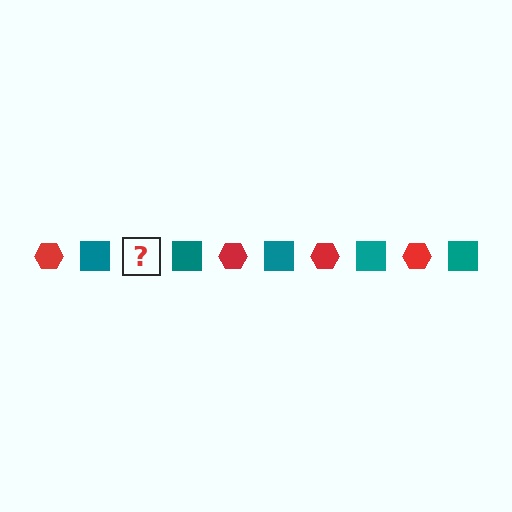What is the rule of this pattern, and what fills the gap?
The rule is that the pattern alternates between red hexagon and teal square. The gap should be filled with a red hexagon.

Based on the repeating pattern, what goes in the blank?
The blank should be a red hexagon.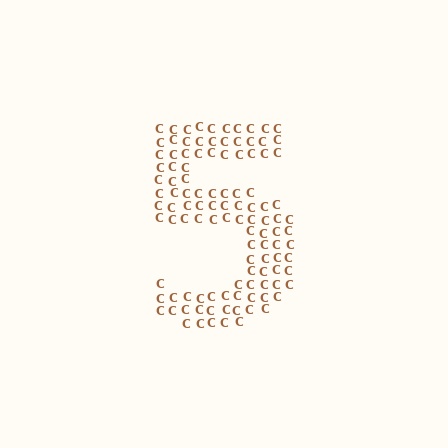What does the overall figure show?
The overall figure shows the digit 5.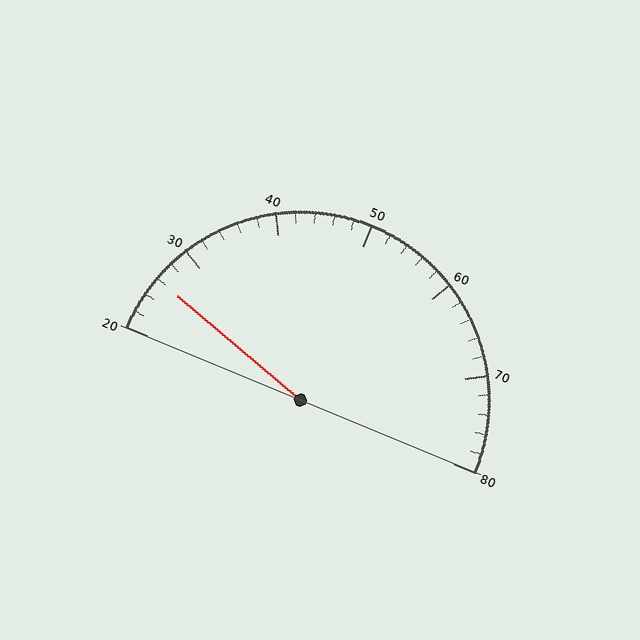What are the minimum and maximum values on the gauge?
The gauge ranges from 20 to 80.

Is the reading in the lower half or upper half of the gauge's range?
The reading is in the lower half of the range (20 to 80).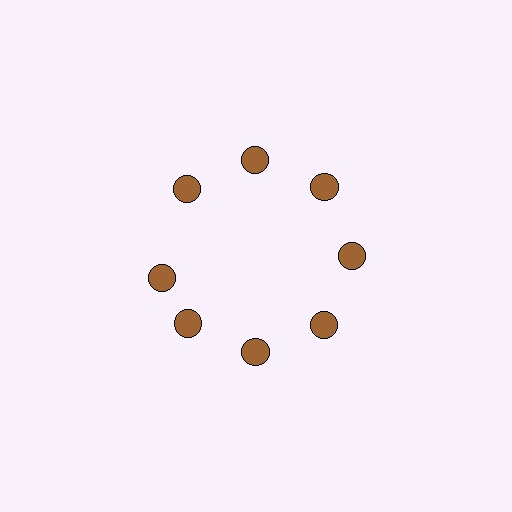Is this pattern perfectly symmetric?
No. The 8 brown circles are arranged in a ring, but one element near the 9 o'clock position is rotated out of alignment along the ring, breaking the 8-fold rotational symmetry.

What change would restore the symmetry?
The symmetry would be restored by rotating it back into even spacing with its neighbors so that all 8 circles sit at equal angles and equal distance from the center.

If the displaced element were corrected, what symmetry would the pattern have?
It would have 8-fold rotational symmetry — the pattern would map onto itself every 45 degrees.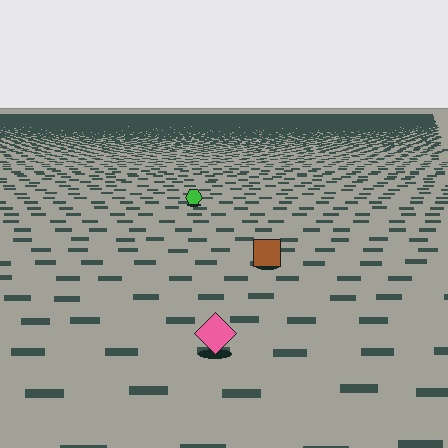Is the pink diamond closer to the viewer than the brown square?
Yes. The pink diamond is closer — you can tell from the texture gradient: the ground texture is coarser near it.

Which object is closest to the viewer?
The pink diamond is closest. The texture marks near it are larger and more spread out.